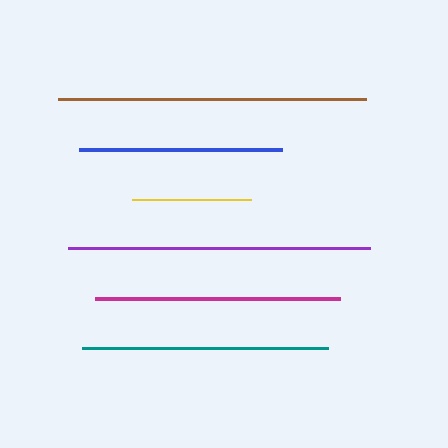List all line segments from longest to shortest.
From longest to shortest: brown, purple, teal, magenta, blue, yellow.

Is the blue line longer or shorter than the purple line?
The purple line is longer than the blue line.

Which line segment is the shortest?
The yellow line is the shortest at approximately 118 pixels.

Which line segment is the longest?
The brown line is the longest at approximately 307 pixels.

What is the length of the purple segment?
The purple segment is approximately 302 pixels long.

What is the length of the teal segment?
The teal segment is approximately 247 pixels long.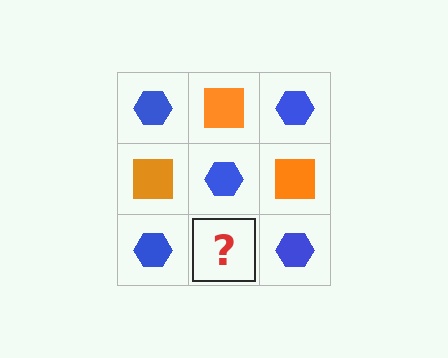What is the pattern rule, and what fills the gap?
The rule is that it alternates blue hexagon and orange square in a checkerboard pattern. The gap should be filled with an orange square.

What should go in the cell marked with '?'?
The missing cell should contain an orange square.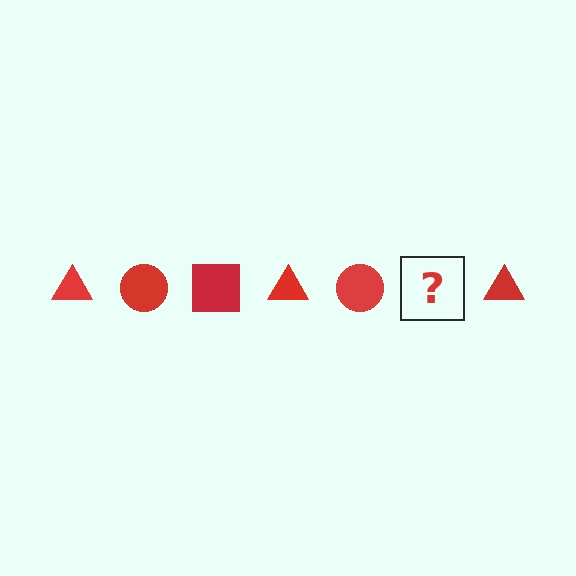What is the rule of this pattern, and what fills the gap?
The rule is that the pattern cycles through triangle, circle, square shapes in red. The gap should be filled with a red square.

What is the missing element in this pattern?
The missing element is a red square.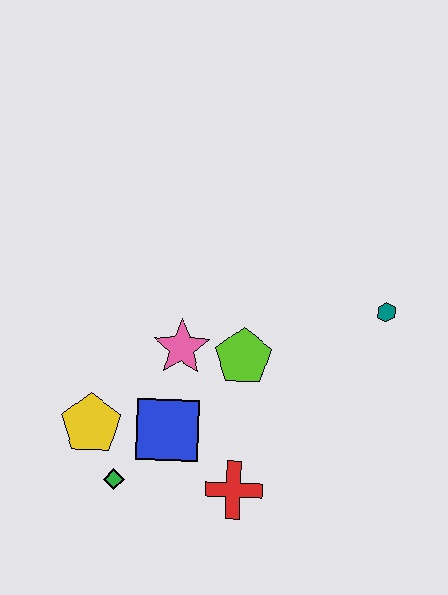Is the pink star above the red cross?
Yes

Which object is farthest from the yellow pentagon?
The teal hexagon is farthest from the yellow pentagon.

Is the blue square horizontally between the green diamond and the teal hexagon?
Yes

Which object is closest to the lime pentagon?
The pink star is closest to the lime pentagon.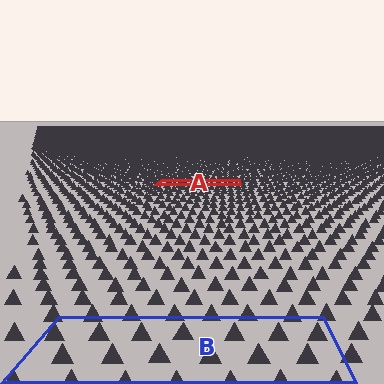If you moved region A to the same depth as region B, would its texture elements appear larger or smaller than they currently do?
They would appear larger. At a closer depth, the same texture elements are projected at a bigger on-screen size.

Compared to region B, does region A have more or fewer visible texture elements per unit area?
Region A has more texture elements per unit area — they are packed more densely because it is farther away.